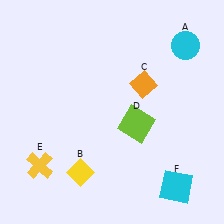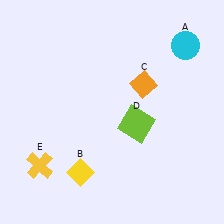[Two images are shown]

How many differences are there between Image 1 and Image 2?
There is 1 difference between the two images.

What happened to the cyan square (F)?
The cyan square (F) was removed in Image 2. It was in the bottom-right area of Image 1.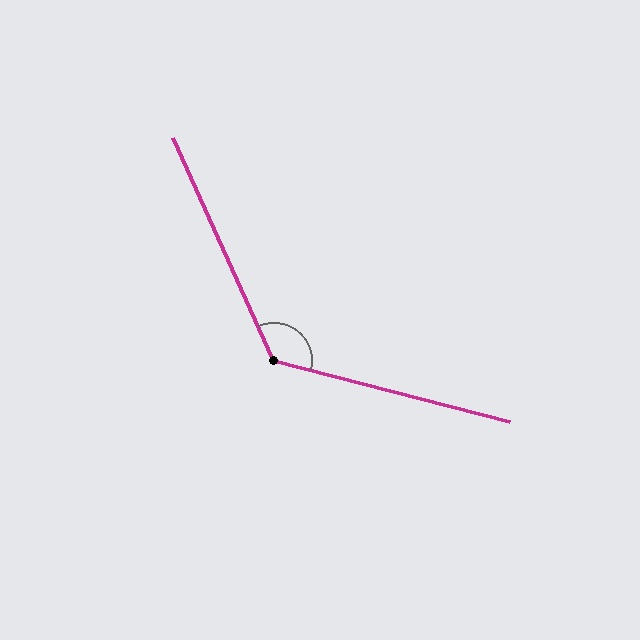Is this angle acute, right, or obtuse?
It is obtuse.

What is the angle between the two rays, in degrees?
Approximately 129 degrees.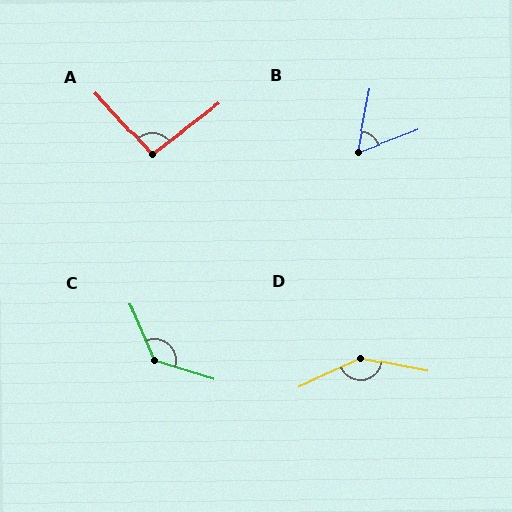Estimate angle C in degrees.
Approximately 130 degrees.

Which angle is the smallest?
B, at approximately 59 degrees.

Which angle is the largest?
D, at approximately 144 degrees.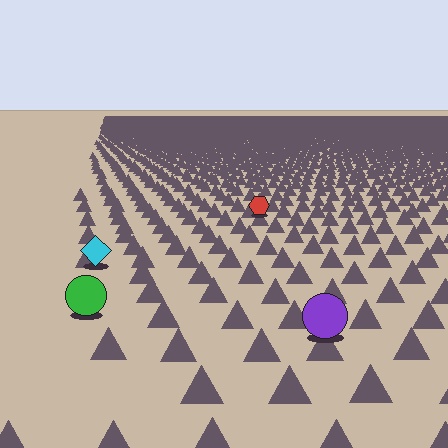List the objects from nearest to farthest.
From nearest to farthest: the purple circle, the green circle, the cyan diamond, the red hexagon.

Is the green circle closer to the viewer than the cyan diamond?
Yes. The green circle is closer — you can tell from the texture gradient: the ground texture is coarser near it.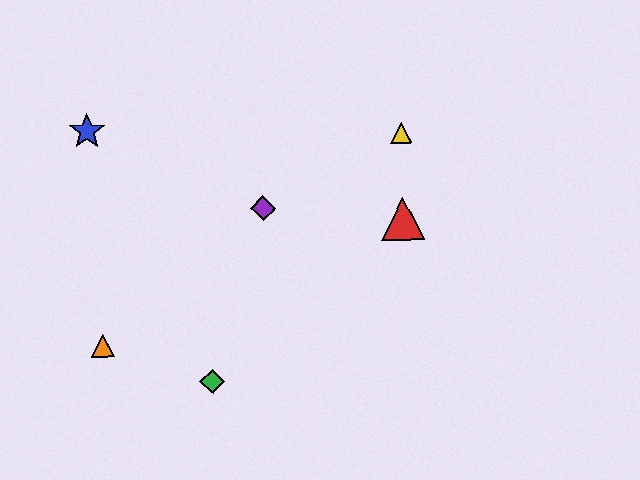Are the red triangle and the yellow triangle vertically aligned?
Yes, both are at x≈403.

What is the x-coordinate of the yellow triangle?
The yellow triangle is at x≈402.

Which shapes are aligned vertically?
The red triangle, the yellow triangle are aligned vertically.